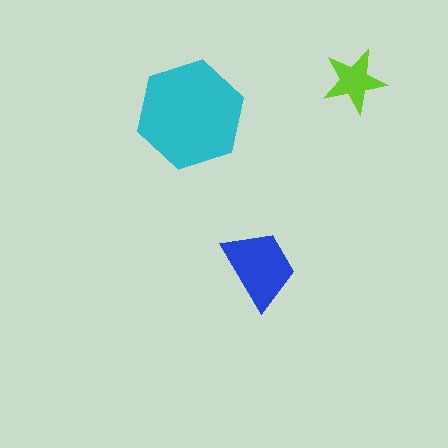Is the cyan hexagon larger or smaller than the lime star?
Larger.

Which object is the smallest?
The lime star.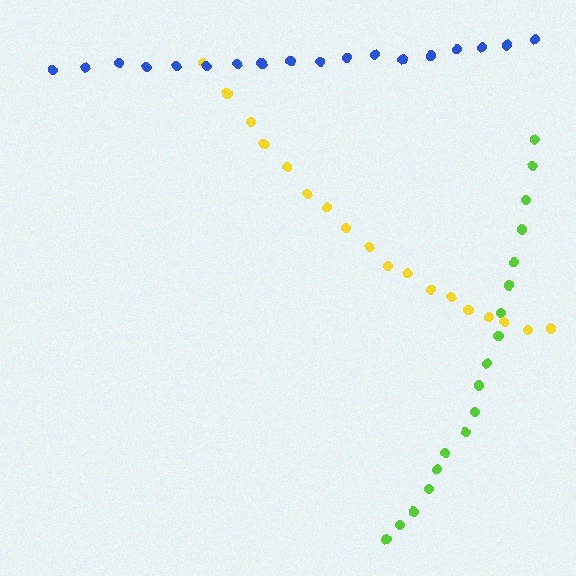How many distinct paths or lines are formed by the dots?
There are 3 distinct paths.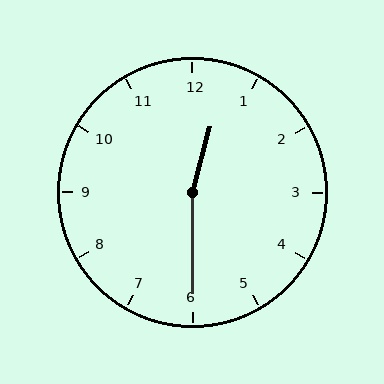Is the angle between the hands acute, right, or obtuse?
It is obtuse.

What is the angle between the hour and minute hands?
Approximately 165 degrees.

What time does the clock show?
12:30.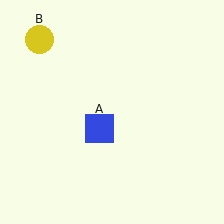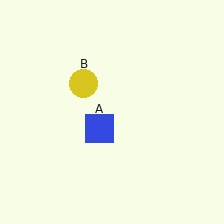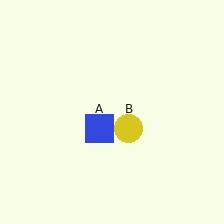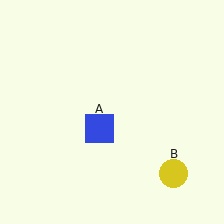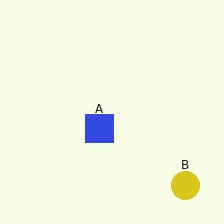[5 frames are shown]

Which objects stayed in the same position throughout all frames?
Blue square (object A) remained stationary.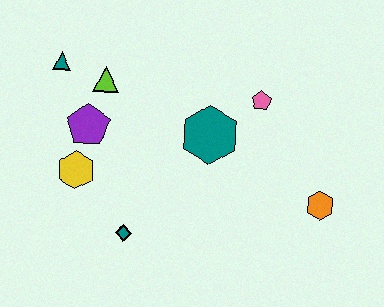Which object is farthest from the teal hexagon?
The teal triangle is farthest from the teal hexagon.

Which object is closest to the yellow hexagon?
The purple pentagon is closest to the yellow hexagon.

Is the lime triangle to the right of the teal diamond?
No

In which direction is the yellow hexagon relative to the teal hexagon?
The yellow hexagon is to the left of the teal hexagon.